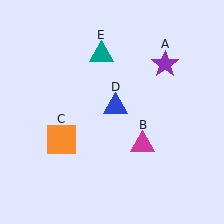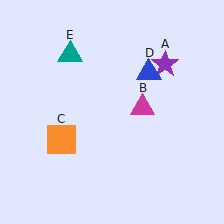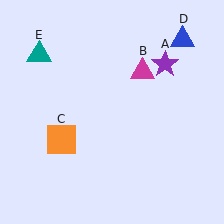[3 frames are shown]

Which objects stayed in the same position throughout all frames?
Purple star (object A) and orange square (object C) remained stationary.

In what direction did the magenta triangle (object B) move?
The magenta triangle (object B) moved up.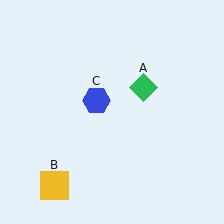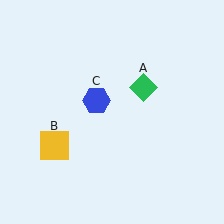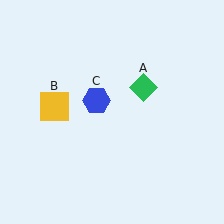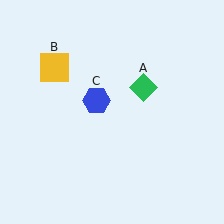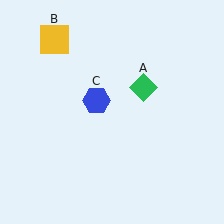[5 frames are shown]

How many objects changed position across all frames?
1 object changed position: yellow square (object B).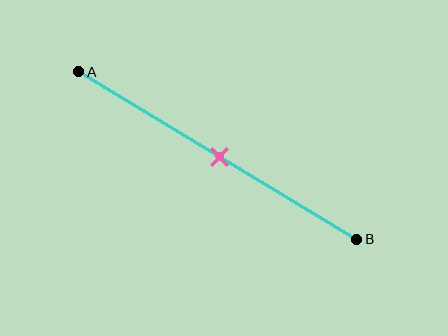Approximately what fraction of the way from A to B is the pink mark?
The pink mark is approximately 50% of the way from A to B.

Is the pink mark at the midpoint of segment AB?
Yes, the mark is approximately at the midpoint.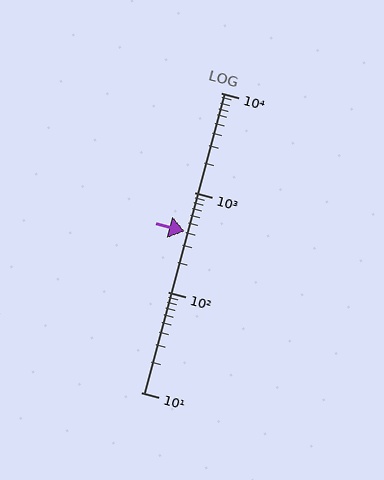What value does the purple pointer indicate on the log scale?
The pointer indicates approximately 410.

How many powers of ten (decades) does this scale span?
The scale spans 3 decades, from 10 to 10000.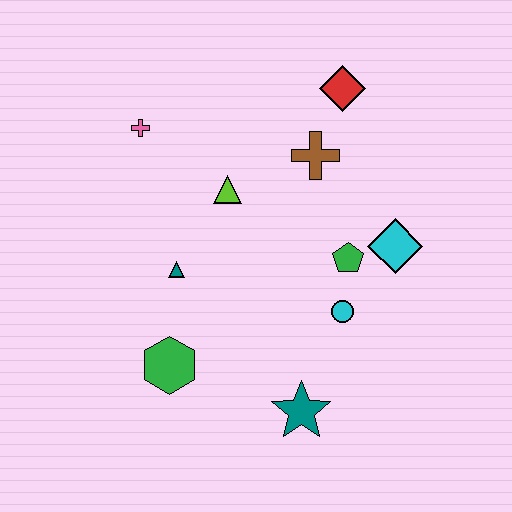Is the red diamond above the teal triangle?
Yes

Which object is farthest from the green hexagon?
The red diamond is farthest from the green hexagon.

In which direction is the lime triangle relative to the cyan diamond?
The lime triangle is to the left of the cyan diamond.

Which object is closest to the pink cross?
The lime triangle is closest to the pink cross.